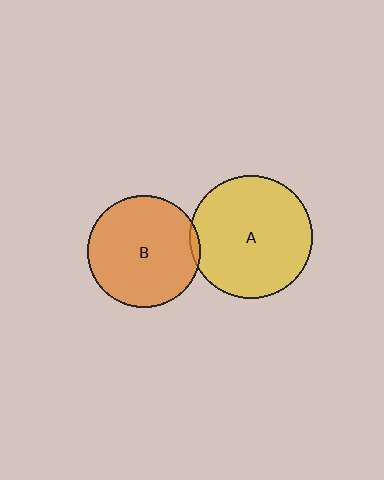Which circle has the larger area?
Circle A (yellow).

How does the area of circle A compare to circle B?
Approximately 1.2 times.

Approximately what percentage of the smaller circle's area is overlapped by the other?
Approximately 5%.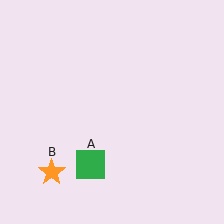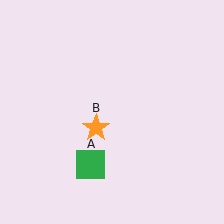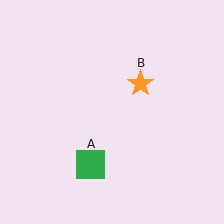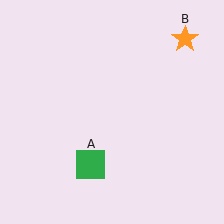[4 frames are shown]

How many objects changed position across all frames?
1 object changed position: orange star (object B).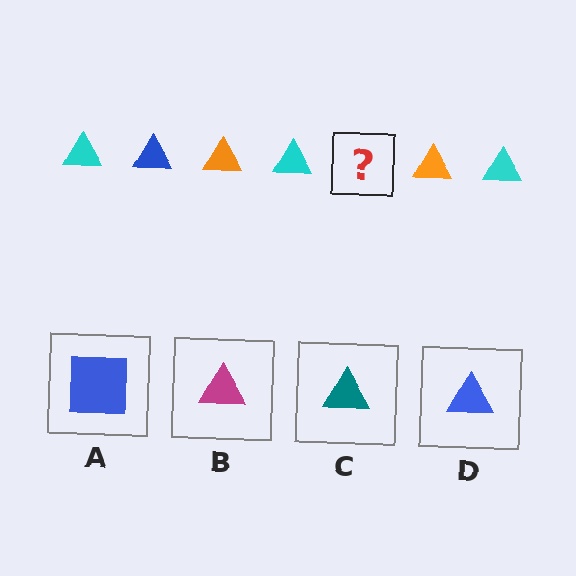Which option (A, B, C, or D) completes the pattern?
D.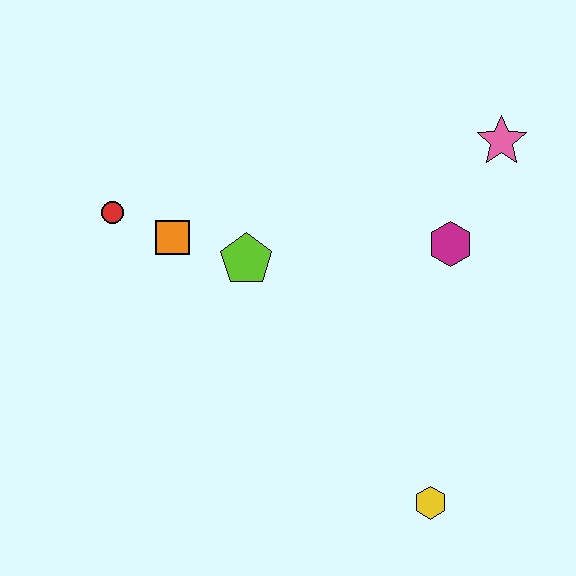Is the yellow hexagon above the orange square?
No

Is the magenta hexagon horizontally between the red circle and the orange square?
No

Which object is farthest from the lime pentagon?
The yellow hexagon is farthest from the lime pentagon.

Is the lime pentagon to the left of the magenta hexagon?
Yes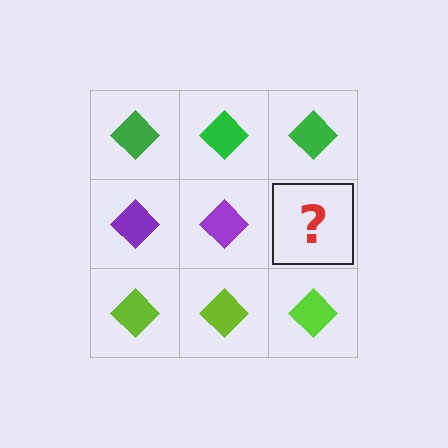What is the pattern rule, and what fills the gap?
The rule is that each row has a consistent color. The gap should be filled with a purple diamond.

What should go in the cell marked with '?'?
The missing cell should contain a purple diamond.